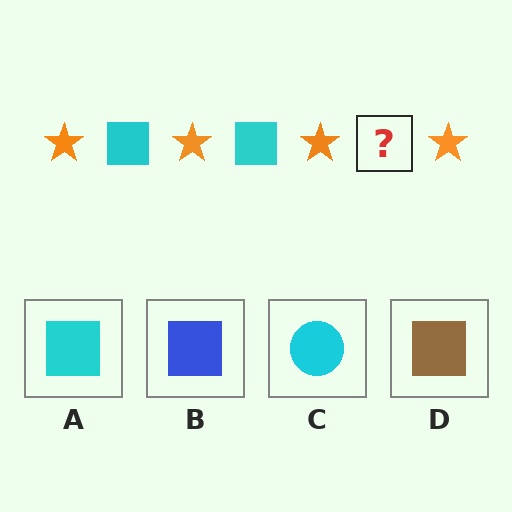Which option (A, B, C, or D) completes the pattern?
A.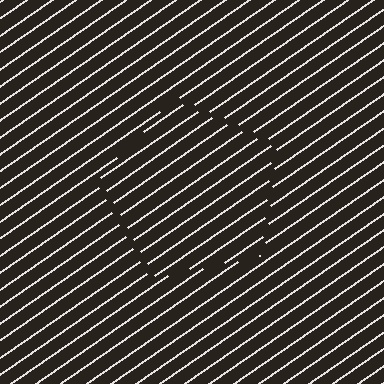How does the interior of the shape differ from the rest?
The interior of the shape contains the same grating, shifted by half a period — the contour is defined by the phase discontinuity where line-ends from the inner and outer gratings abut.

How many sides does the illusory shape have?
5 sides — the line-ends trace a pentagon.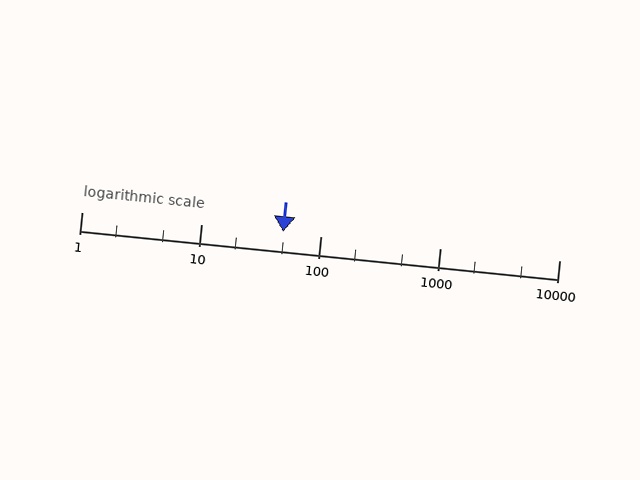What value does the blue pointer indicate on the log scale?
The pointer indicates approximately 49.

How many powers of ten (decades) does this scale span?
The scale spans 4 decades, from 1 to 10000.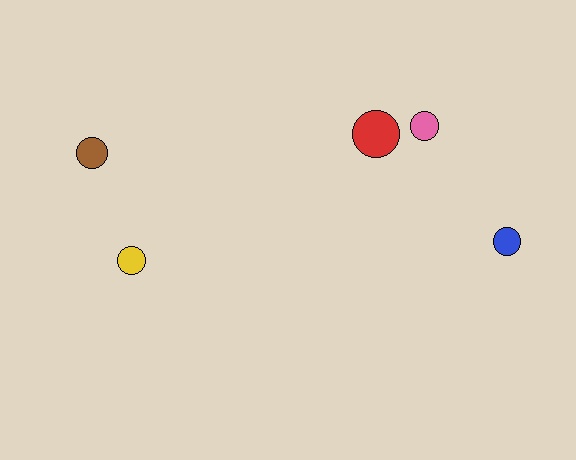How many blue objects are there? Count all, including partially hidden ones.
There is 1 blue object.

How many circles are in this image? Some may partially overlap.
There are 5 circles.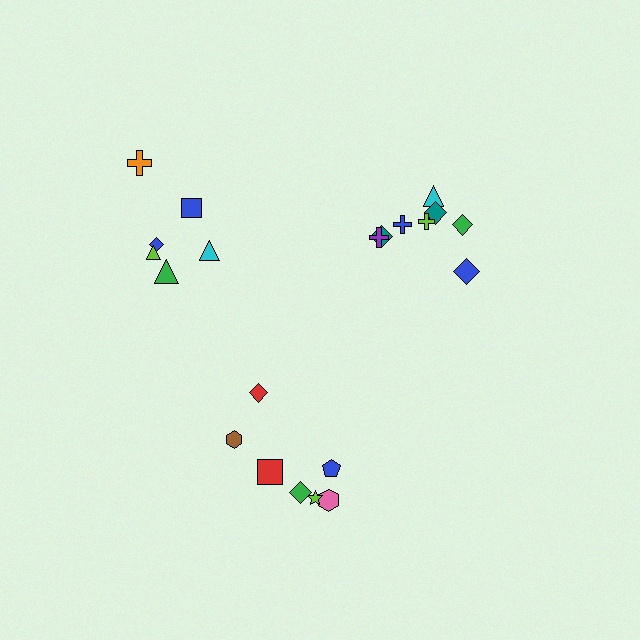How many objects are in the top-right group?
There are 8 objects.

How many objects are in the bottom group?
There are 7 objects.